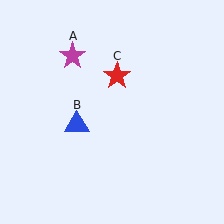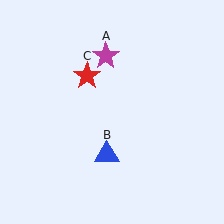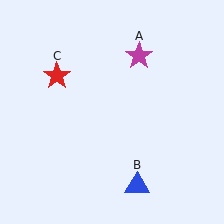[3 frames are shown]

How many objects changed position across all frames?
3 objects changed position: magenta star (object A), blue triangle (object B), red star (object C).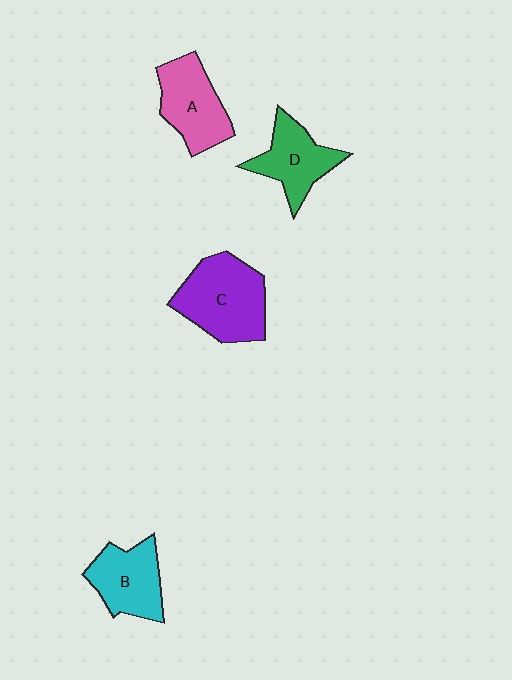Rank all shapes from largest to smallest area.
From largest to smallest: C (purple), A (pink), B (cyan), D (green).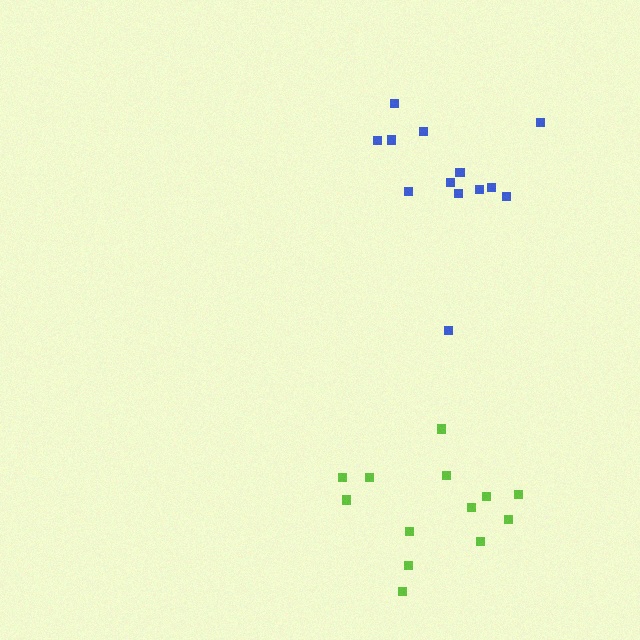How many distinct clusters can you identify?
There are 2 distinct clusters.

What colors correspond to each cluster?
The clusters are colored: blue, lime.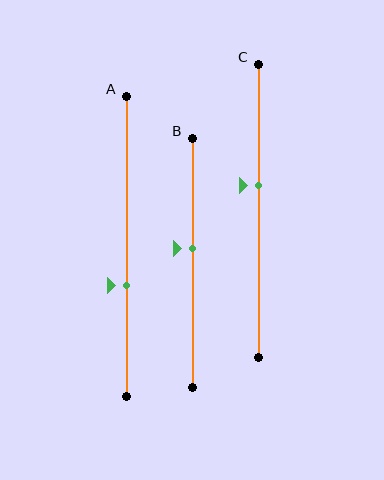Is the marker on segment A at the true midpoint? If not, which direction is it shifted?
No, the marker on segment A is shifted downward by about 13% of the segment length.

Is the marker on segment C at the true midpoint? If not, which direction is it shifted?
No, the marker on segment C is shifted upward by about 9% of the segment length.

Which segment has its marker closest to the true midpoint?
Segment B has its marker closest to the true midpoint.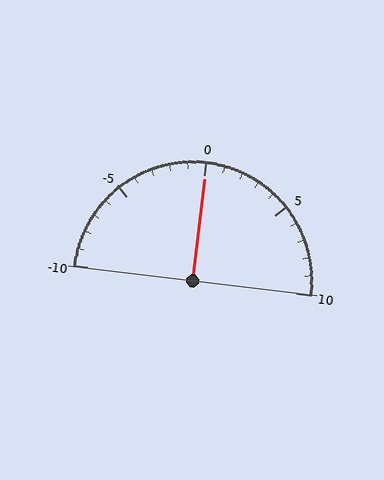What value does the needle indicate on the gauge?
The needle indicates approximately 0.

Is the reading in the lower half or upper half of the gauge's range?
The reading is in the upper half of the range (-10 to 10).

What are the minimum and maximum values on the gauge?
The gauge ranges from -10 to 10.